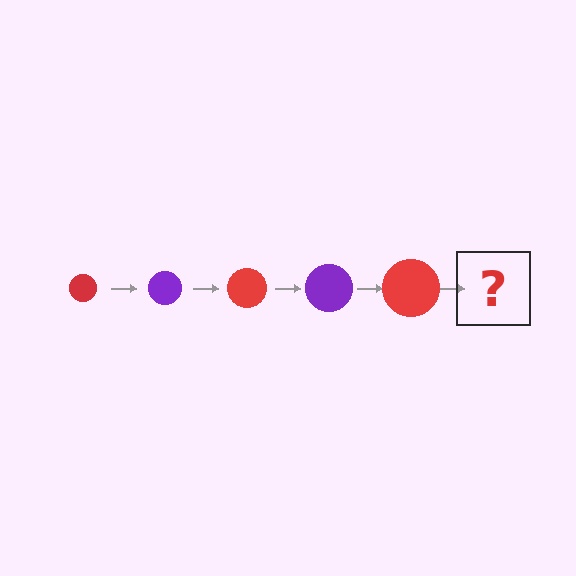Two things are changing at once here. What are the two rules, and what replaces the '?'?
The two rules are that the circle grows larger each step and the color cycles through red and purple. The '?' should be a purple circle, larger than the previous one.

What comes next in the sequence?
The next element should be a purple circle, larger than the previous one.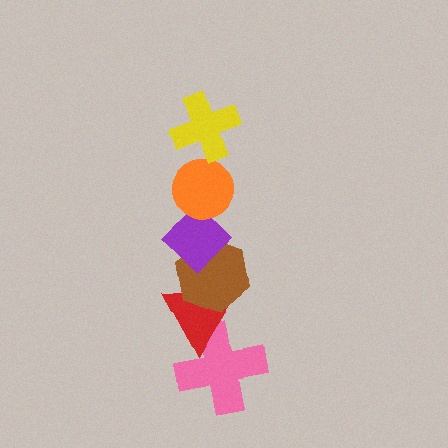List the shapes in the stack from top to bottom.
From top to bottom: the yellow cross, the orange circle, the purple diamond, the brown hexagon, the red triangle, the pink cross.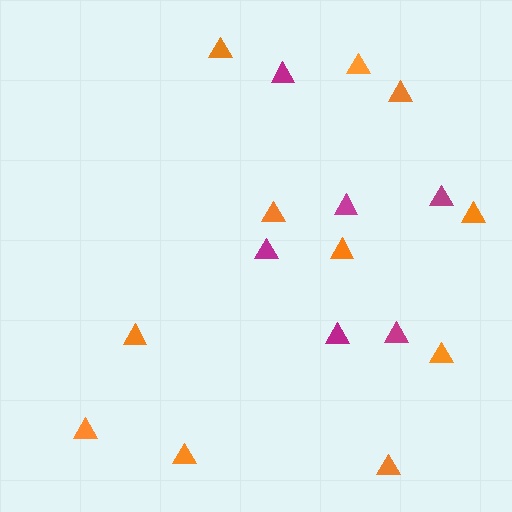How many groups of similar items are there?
There are 2 groups: one group of magenta triangles (6) and one group of orange triangles (11).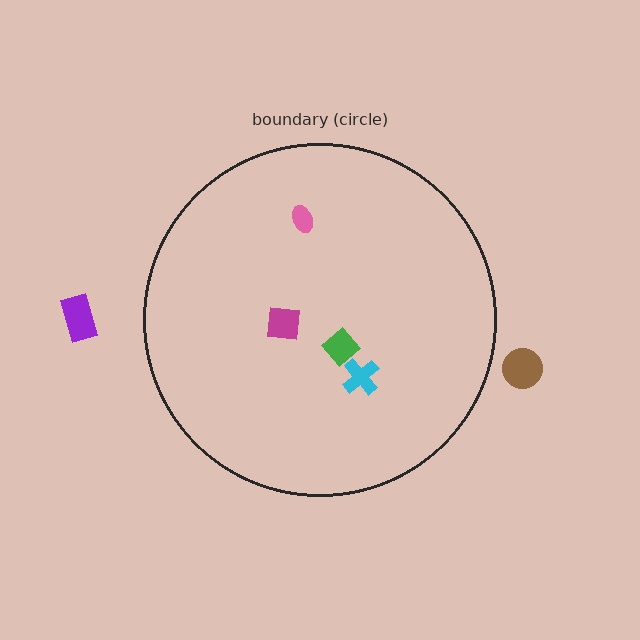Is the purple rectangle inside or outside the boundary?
Outside.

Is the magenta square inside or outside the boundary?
Inside.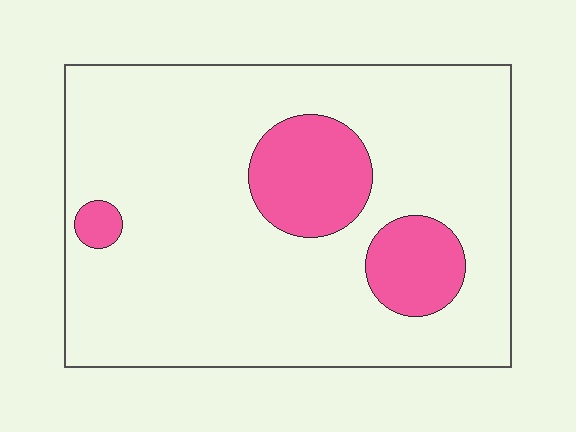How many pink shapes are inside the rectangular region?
3.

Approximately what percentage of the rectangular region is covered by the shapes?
Approximately 15%.